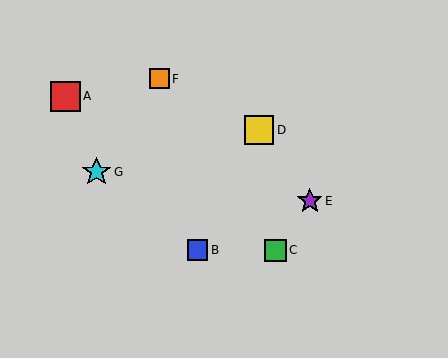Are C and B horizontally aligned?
Yes, both are at y≈250.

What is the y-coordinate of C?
Object C is at y≈250.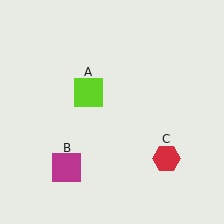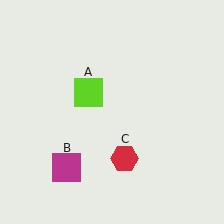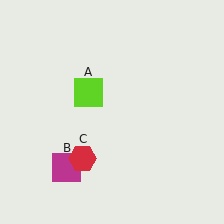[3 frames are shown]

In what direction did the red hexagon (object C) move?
The red hexagon (object C) moved left.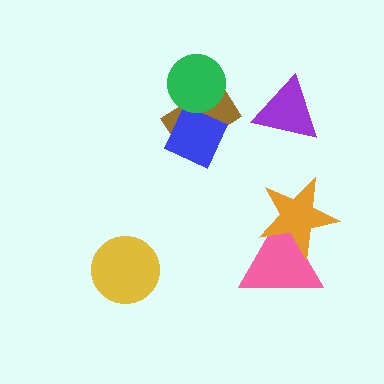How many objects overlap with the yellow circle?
0 objects overlap with the yellow circle.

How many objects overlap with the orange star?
1 object overlaps with the orange star.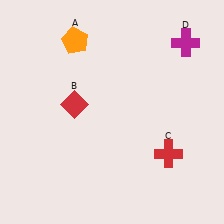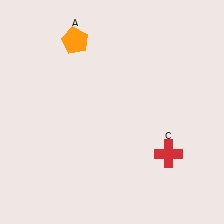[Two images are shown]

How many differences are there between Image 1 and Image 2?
There are 2 differences between the two images.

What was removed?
The magenta cross (D), the red diamond (B) were removed in Image 2.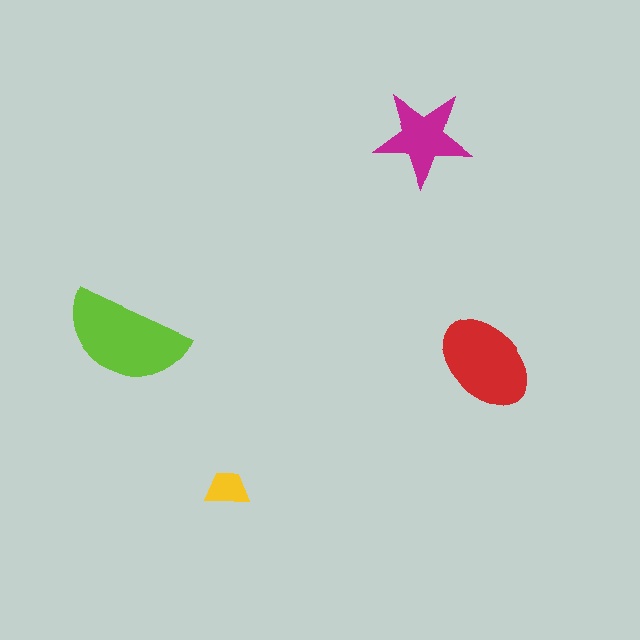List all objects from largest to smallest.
The lime semicircle, the red ellipse, the magenta star, the yellow trapezoid.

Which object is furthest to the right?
The red ellipse is rightmost.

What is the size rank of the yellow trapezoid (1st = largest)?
4th.